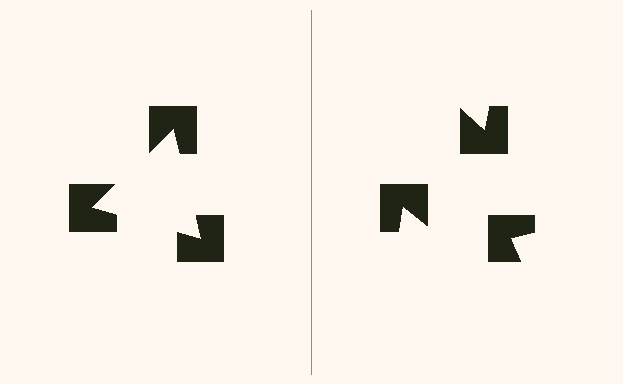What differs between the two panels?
The notched squares are positioned identically on both sides; only the wedge orientations differ. On the left they align to a triangle; on the right they are misaligned.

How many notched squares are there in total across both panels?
6 — 3 on each side.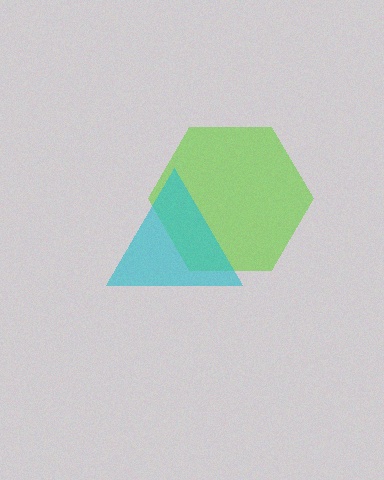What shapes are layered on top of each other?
The layered shapes are: a lime hexagon, a cyan triangle.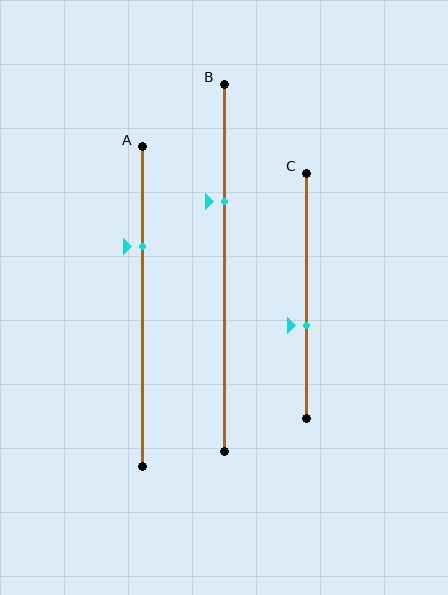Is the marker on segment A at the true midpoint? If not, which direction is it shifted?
No, the marker on segment A is shifted upward by about 19% of the segment length.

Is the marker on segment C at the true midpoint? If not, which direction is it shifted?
No, the marker on segment C is shifted downward by about 12% of the segment length.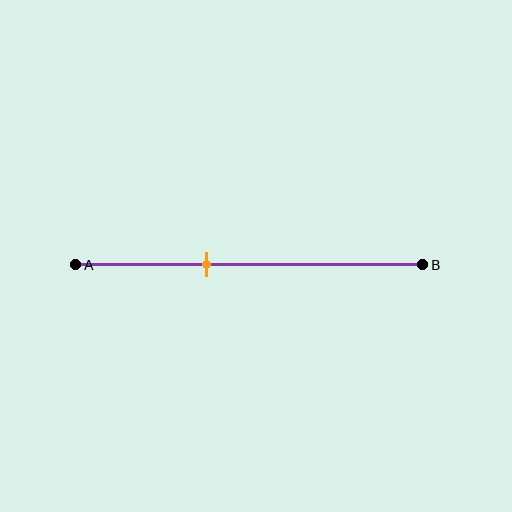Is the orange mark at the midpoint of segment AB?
No, the mark is at about 40% from A, not at the 50% midpoint.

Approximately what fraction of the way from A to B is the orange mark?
The orange mark is approximately 40% of the way from A to B.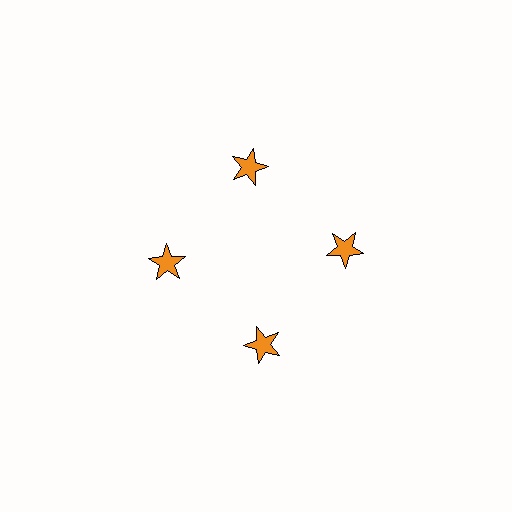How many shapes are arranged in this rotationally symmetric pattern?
There are 4 shapes, arranged in 4 groups of 1.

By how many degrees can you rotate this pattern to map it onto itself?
The pattern maps onto itself every 90 degrees of rotation.